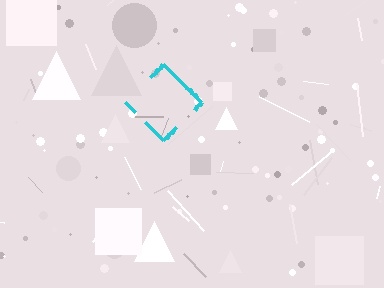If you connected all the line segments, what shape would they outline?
They would outline a diamond.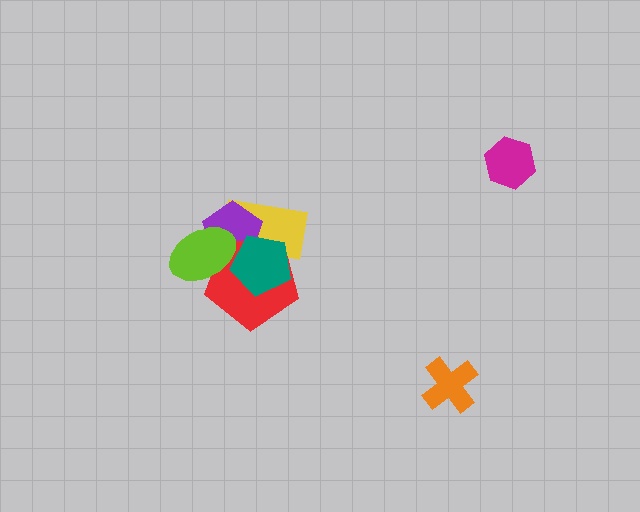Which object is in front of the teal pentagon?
The lime ellipse is in front of the teal pentagon.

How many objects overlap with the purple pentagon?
4 objects overlap with the purple pentagon.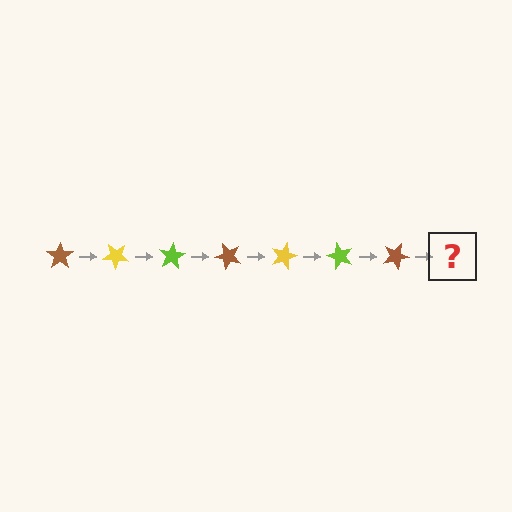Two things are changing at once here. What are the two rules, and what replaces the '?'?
The two rules are that it rotates 40 degrees each step and the color cycles through brown, yellow, and lime. The '?' should be a yellow star, rotated 280 degrees from the start.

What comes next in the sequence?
The next element should be a yellow star, rotated 280 degrees from the start.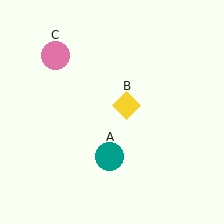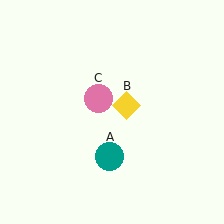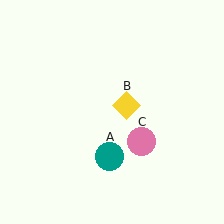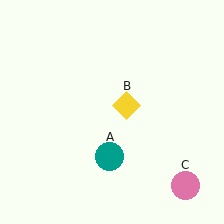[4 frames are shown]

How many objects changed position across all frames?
1 object changed position: pink circle (object C).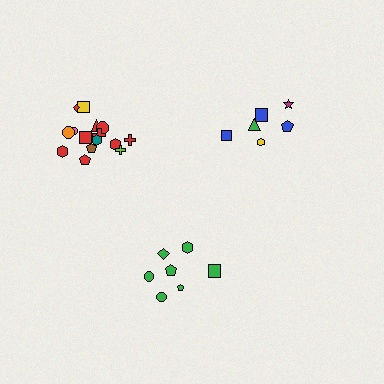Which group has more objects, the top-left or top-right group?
The top-left group.